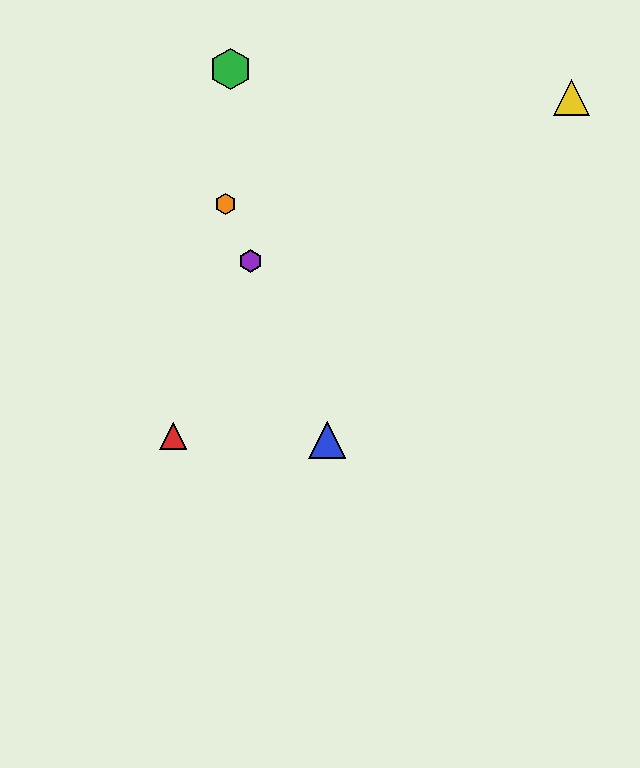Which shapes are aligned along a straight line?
The blue triangle, the purple hexagon, the orange hexagon are aligned along a straight line.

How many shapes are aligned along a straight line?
3 shapes (the blue triangle, the purple hexagon, the orange hexagon) are aligned along a straight line.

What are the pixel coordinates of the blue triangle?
The blue triangle is at (327, 440).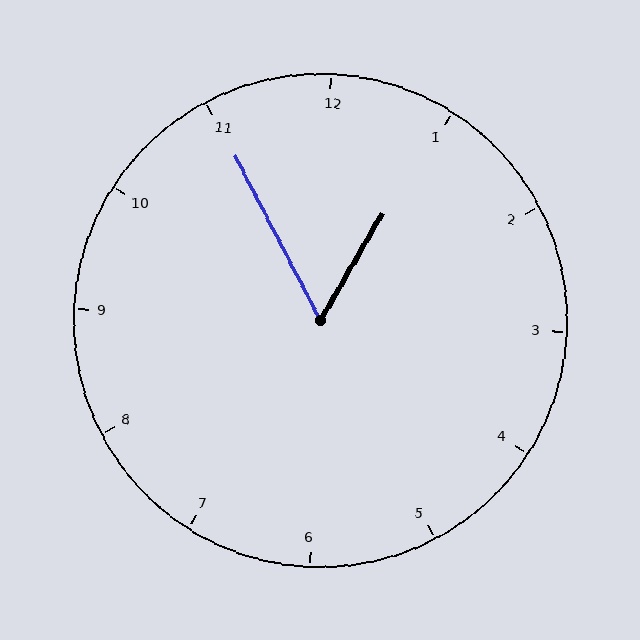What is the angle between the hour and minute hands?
Approximately 58 degrees.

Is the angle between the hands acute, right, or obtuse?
It is acute.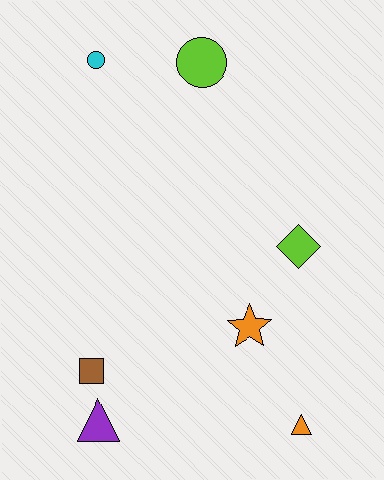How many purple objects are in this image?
There is 1 purple object.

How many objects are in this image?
There are 7 objects.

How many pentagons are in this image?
There are no pentagons.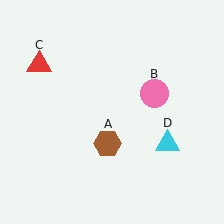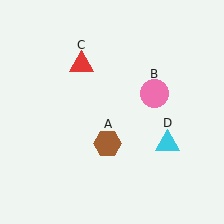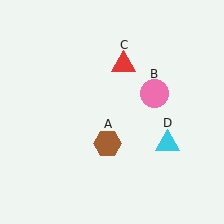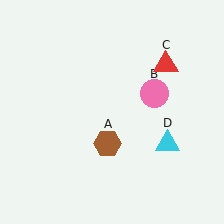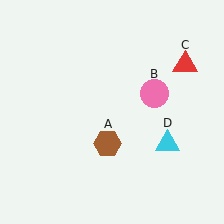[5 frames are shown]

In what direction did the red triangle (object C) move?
The red triangle (object C) moved right.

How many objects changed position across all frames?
1 object changed position: red triangle (object C).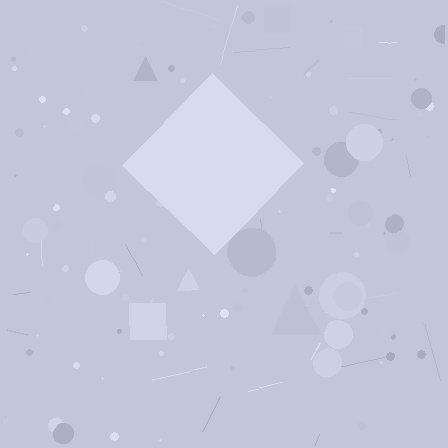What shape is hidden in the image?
A diamond is hidden in the image.